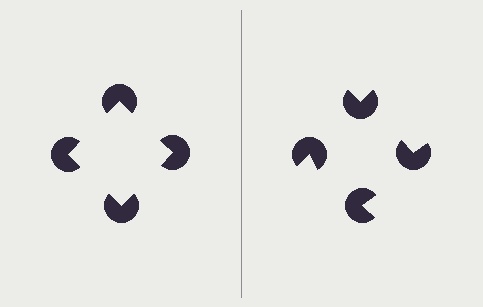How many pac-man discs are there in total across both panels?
8 — 4 on each side.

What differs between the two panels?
The pac-man discs are positioned identically on both sides; only the wedge orientations differ. On the left they align to a square; on the right they are misaligned.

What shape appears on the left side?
An illusory square.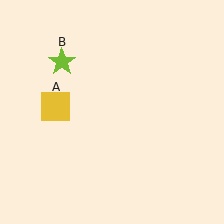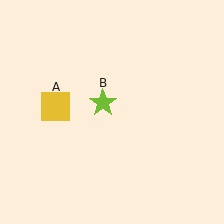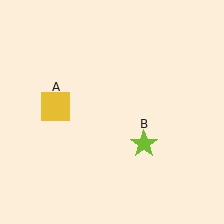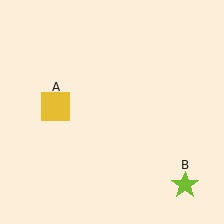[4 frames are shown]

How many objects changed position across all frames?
1 object changed position: lime star (object B).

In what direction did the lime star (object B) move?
The lime star (object B) moved down and to the right.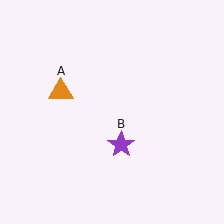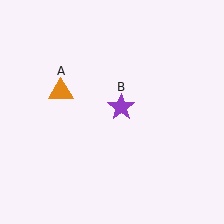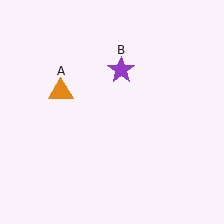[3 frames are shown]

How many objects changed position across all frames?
1 object changed position: purple star (object B).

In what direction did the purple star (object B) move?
The purple star (object B) moved up.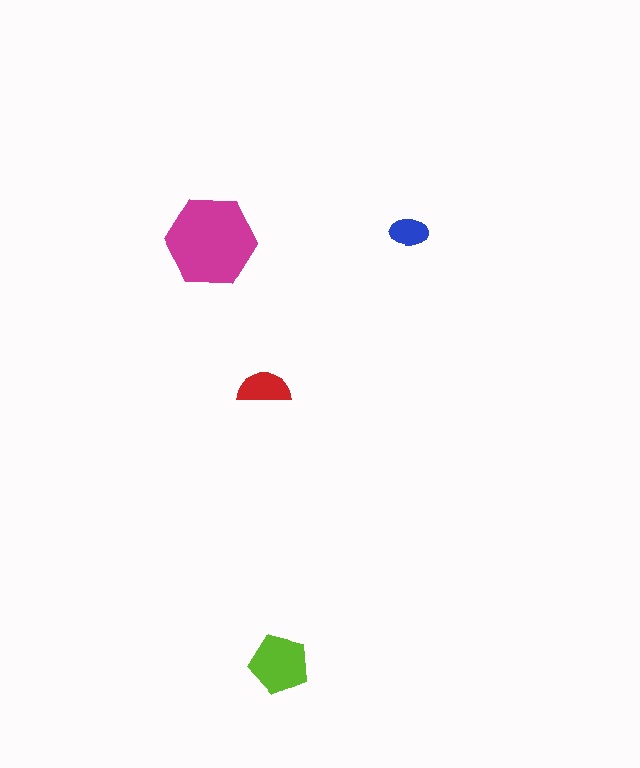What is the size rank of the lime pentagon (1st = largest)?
2nd.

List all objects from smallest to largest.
The blue ellipse, the red semicircle, the lime pentagon, the magenta hexagon.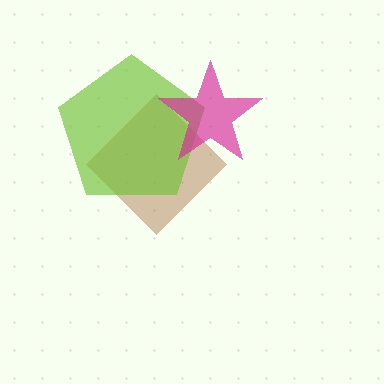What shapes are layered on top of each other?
The layered shapes are: a brown diamond, a lime pentagon, a magenta star.